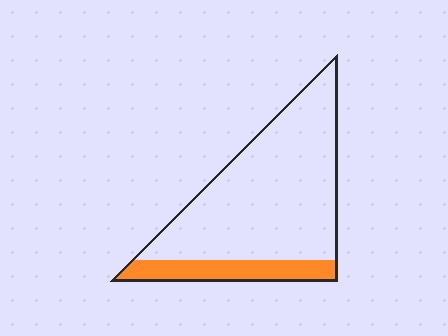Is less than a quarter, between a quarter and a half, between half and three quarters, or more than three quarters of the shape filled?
Less than a quarter.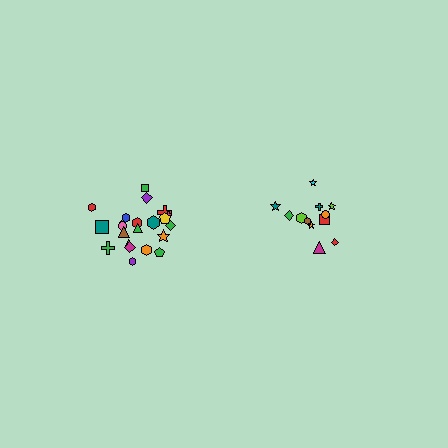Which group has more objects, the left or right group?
The left group.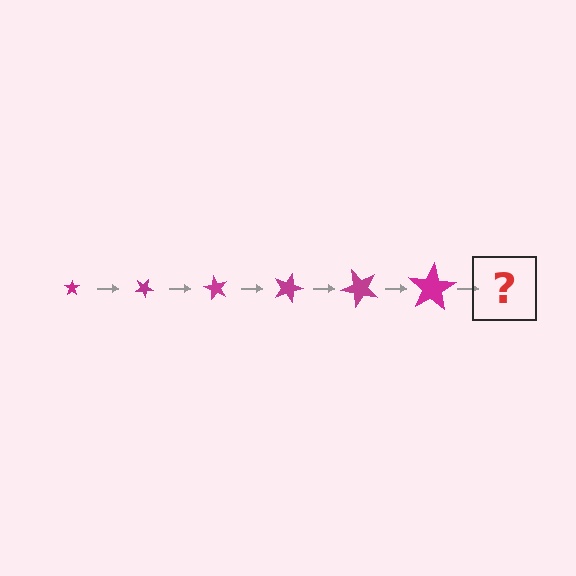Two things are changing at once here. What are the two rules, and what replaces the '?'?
The two rules are that the star grows larger each step and it rotates 30 degrees each step. The '?' should be a star, larger than the previous one and rotated 180 degrees from the start.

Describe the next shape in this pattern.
It should be a star, larger than the previous one and rotated 180 degrees from the start.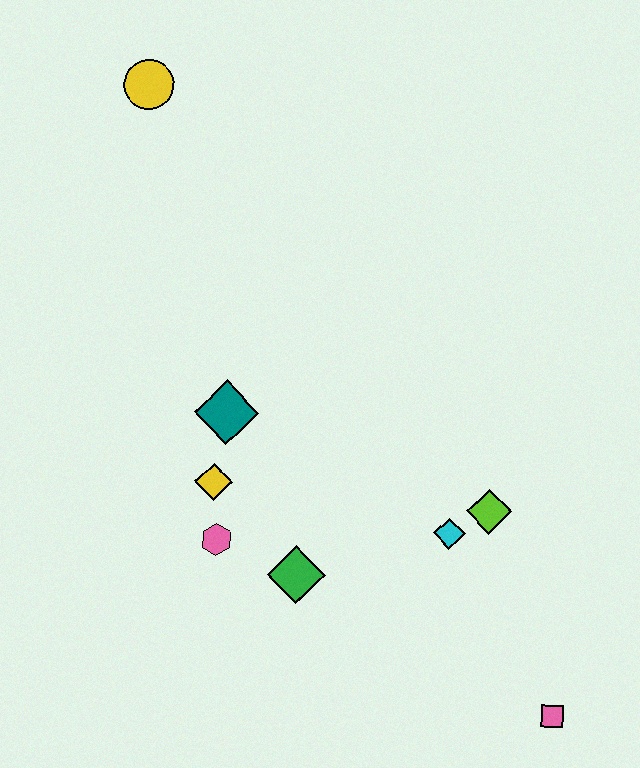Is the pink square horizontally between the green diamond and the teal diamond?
No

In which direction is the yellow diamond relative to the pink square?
The yellow diamond is to the left of the pink square.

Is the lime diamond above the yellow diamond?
No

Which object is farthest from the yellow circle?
The pink square is farthest from the yellow circle.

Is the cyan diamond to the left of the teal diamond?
No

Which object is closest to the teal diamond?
The yellow diamond is closest to the teal diamond.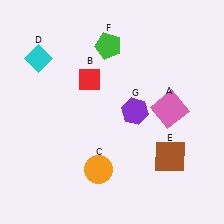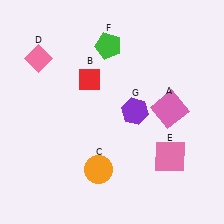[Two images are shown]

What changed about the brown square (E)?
In Image 1, E is brown. In Image 2, it changed to pink.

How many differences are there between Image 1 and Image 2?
There are 2 differences between the two images.